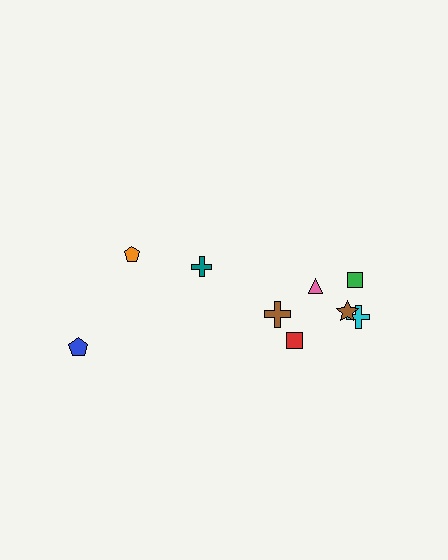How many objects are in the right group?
There are 6 objects.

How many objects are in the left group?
There are 3 objects.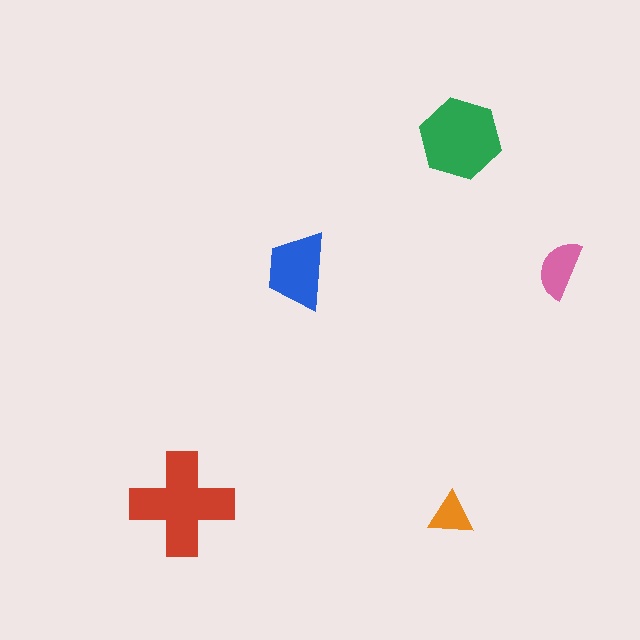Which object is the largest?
The red cross.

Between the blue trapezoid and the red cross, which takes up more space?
The red cross.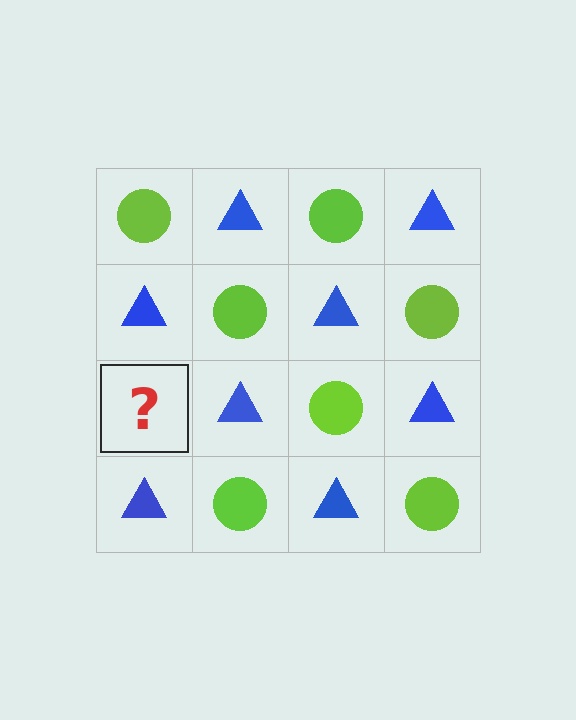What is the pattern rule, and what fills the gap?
The rule is that it alternates lime circle and blue triangle in a checkerboard pattern. The gap should be filled with a lime circle.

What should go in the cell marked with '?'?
The missing cell should contain a lime circle.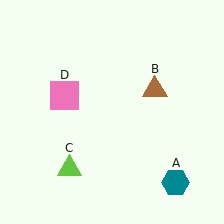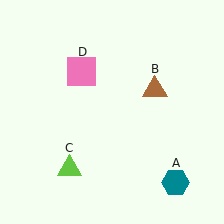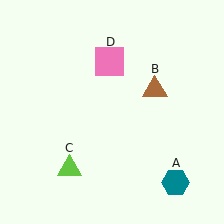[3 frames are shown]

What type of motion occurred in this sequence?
The pink square (object D) rotated clockwise around the center of the scene.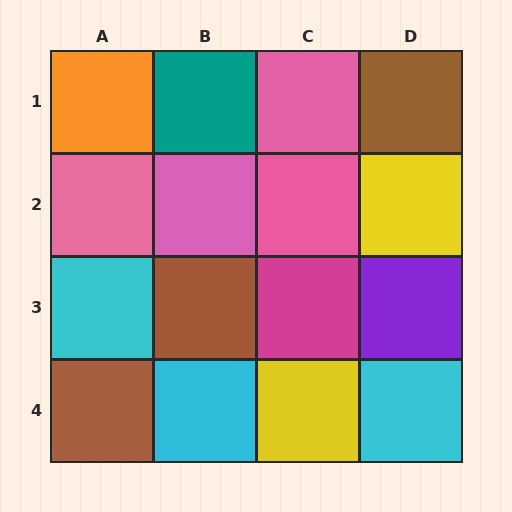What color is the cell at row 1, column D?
Brown.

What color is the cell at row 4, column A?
Brown.